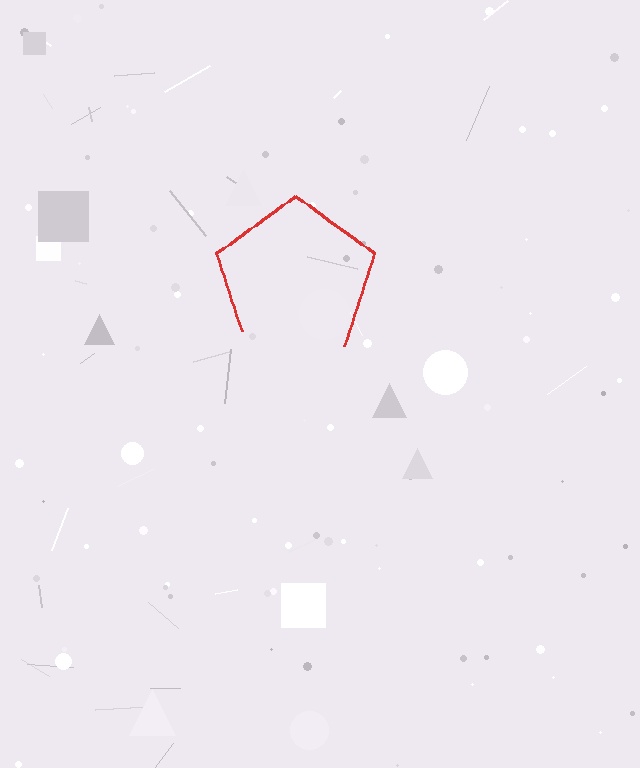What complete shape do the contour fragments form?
The contour fragments form a pentagon.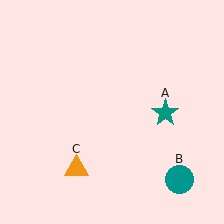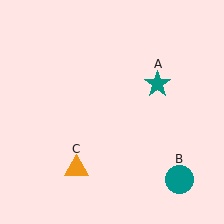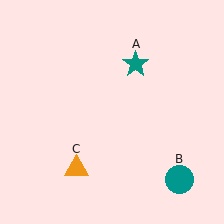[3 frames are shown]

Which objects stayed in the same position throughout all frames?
Teal circle (object B) and orange triangle (object C) remained stationary.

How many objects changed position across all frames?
1 object changed position: teal star (object A).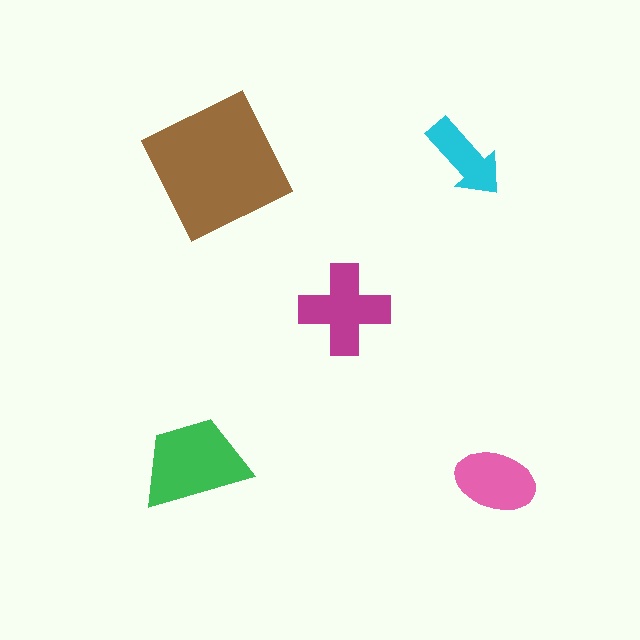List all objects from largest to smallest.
The brown square, the green trapezoid, the magenta cross, the pink ellipse, the cyan arrow.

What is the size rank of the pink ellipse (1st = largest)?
4th.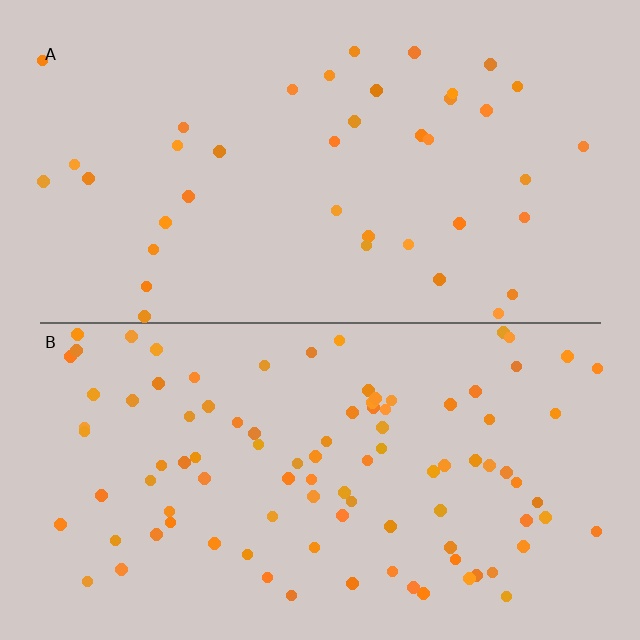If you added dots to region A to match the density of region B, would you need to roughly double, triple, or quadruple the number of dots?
Approximately double.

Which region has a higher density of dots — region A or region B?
B (the bottom).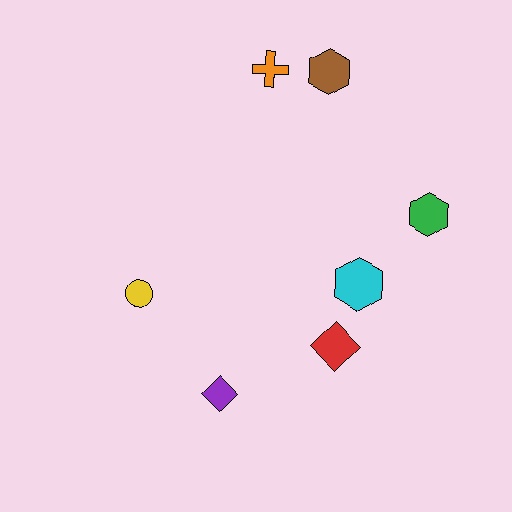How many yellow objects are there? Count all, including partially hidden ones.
There is 1 yellow object.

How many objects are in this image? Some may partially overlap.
There are 7 objects.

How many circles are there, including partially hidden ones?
There is 1 circle.